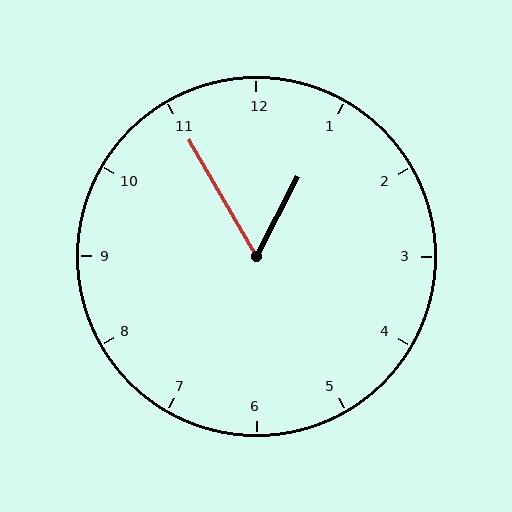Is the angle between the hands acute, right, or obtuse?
It is acute.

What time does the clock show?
12:55.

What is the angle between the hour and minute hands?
Approximately 58 degrees.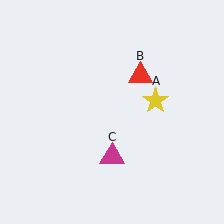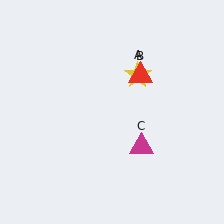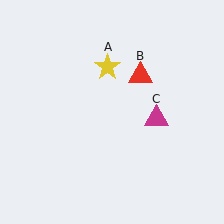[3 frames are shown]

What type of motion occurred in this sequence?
The yellow star (object A), magenta triangle (object C) rotated counterclockwise around the center of the scene.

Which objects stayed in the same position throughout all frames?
Red triangle (object B) remained stationary.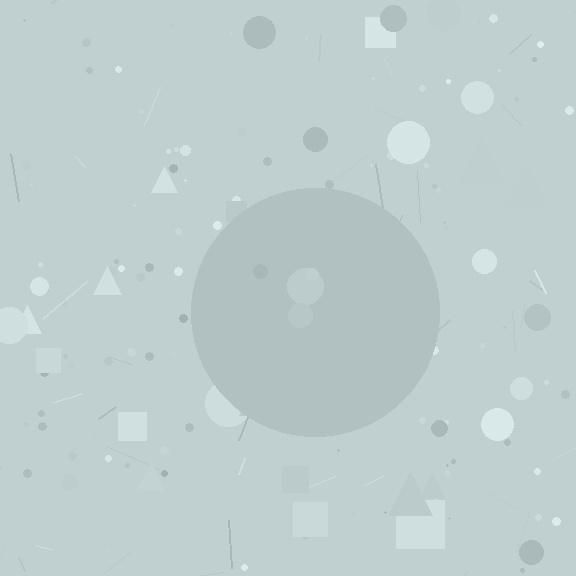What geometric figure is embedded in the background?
A circle is embedded in the background.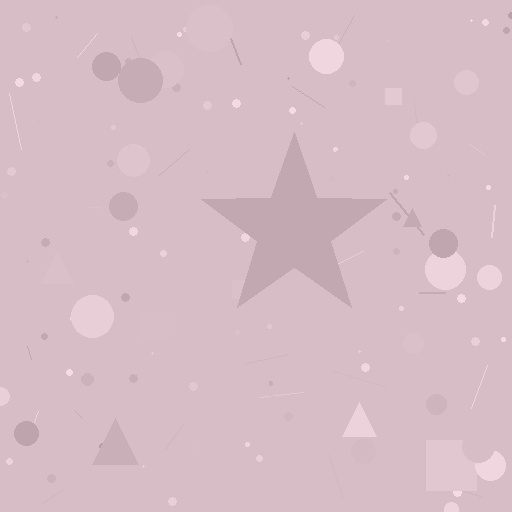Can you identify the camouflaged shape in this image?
The camouflaged shape is a star.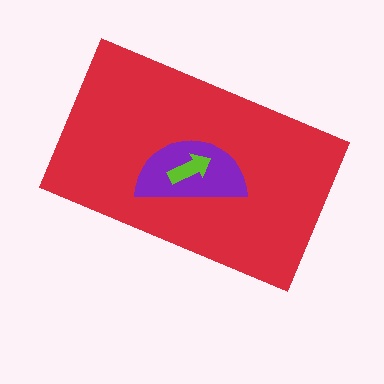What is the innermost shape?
The lime arrow.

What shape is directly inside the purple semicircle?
The lime arrow.